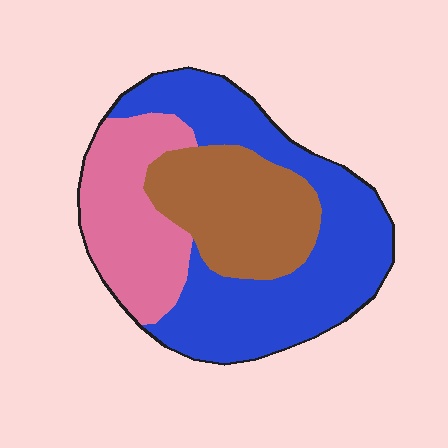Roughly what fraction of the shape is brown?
Brown takes up about one quarter (1/4) of the shape.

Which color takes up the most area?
Blue, at roughly 50%.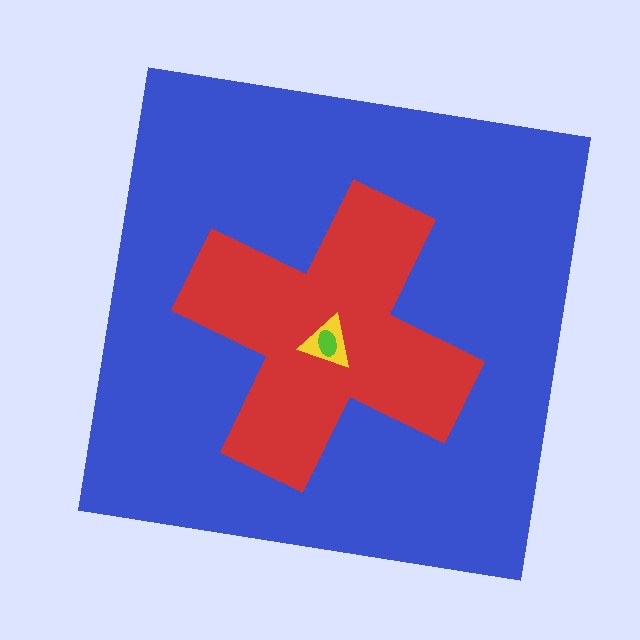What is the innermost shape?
The lime ellipse.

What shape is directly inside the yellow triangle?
The lime ellipse.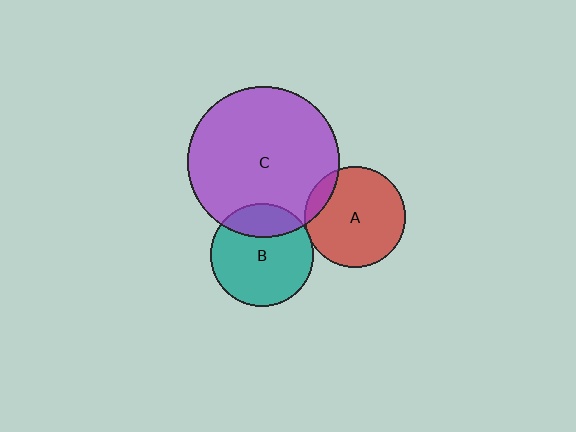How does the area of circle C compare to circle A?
Approximately 2.3 times.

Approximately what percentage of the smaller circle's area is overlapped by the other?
Approximately 5%.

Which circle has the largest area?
Circle C (purple).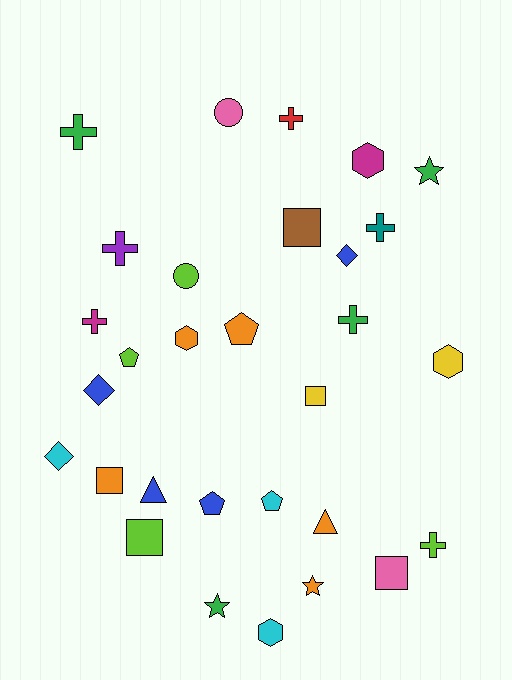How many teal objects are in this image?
There is 1 teal object.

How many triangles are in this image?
There are 2 triangles.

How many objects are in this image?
There are 30 objects.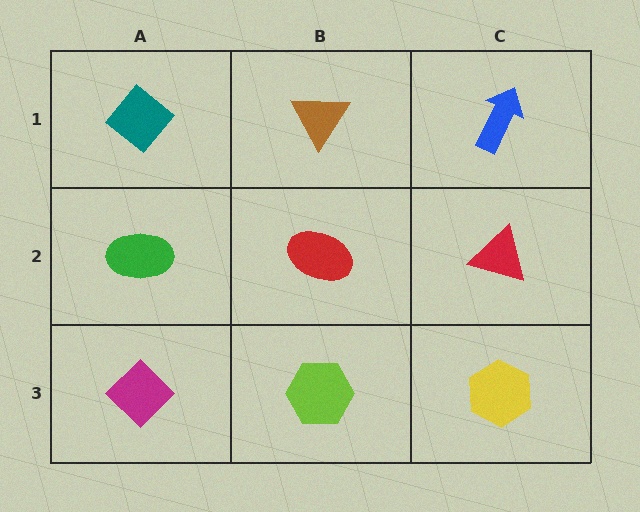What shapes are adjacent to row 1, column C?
A red triangle (row 2, column C), a brown triangle (row 1, column B).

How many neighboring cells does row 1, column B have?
3.